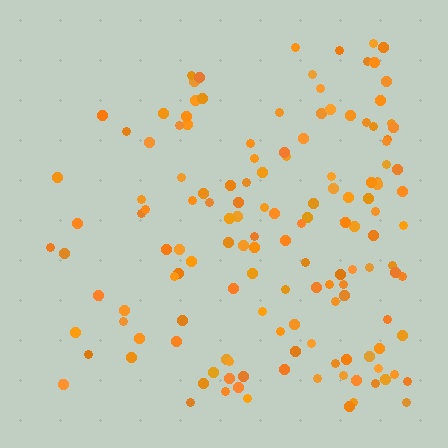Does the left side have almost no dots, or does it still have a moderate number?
Still a moderate number, just noticeably fewer than the right.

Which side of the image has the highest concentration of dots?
The right.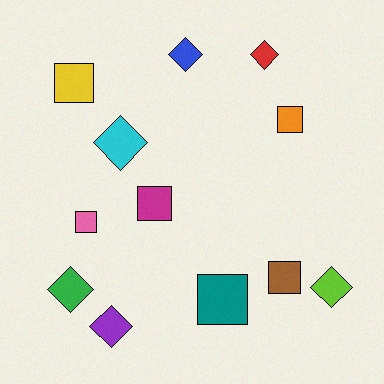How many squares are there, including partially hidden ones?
There are 6 squares.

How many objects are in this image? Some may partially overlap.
There are 12 objects.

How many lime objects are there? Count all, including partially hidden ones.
There is 1 lime object.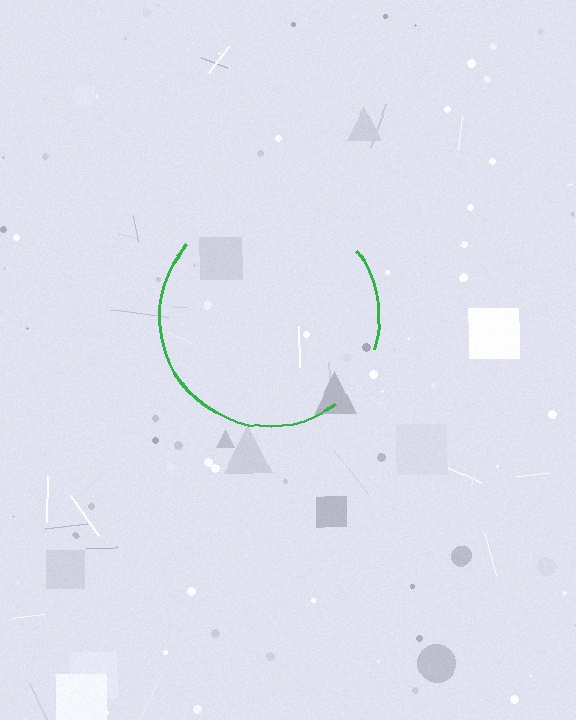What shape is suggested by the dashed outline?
The dashed outline suggests a circle.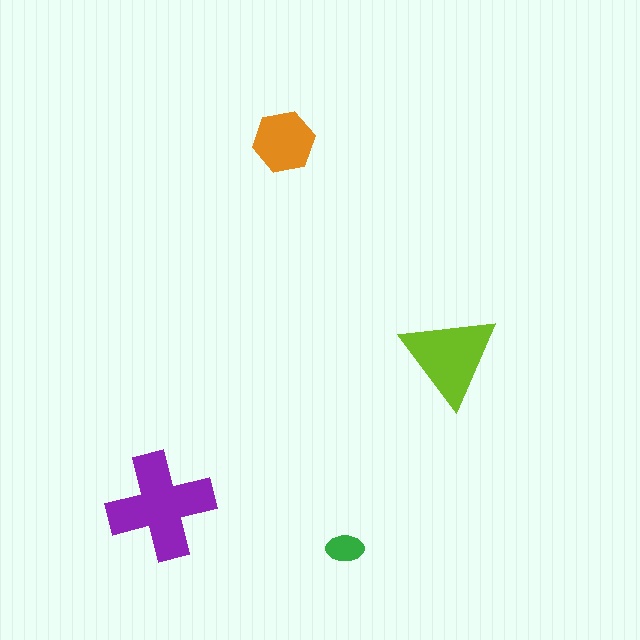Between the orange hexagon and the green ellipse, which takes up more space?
The orange hexagon.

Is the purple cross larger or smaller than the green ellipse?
Larger.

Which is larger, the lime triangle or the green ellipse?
The lime triangle.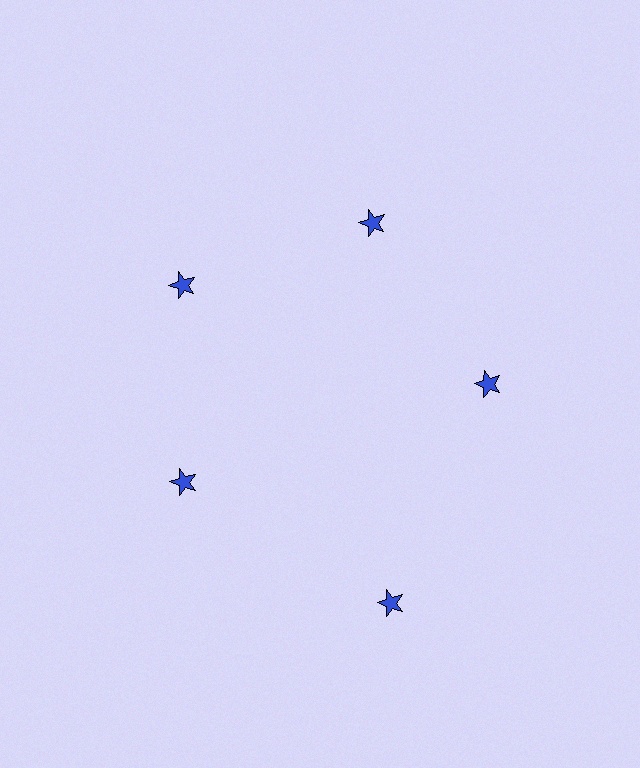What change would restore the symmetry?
The symmetry would be restored by moving it inward, back onto the ring so that all 5 stars sit at equal angles and equal distance from the center.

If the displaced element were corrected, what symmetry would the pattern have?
It would have 5-fold rotational symmetry — the pattern would map onto itself every 72 degrees.